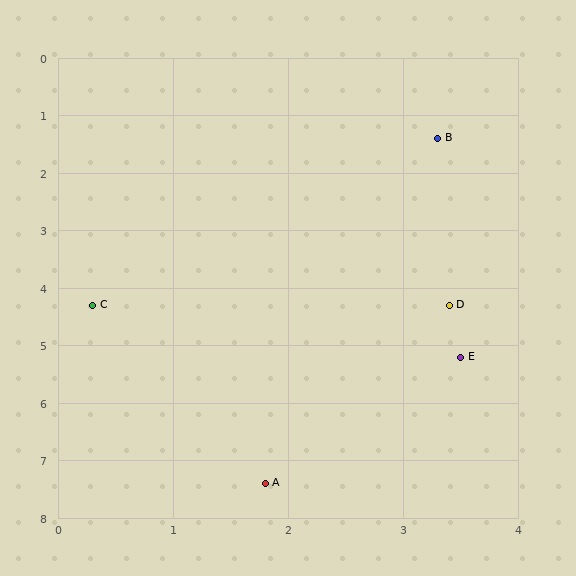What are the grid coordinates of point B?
Point B is at approximately (3.3, 1.4).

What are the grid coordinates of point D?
Point D is at approximately (3.4, 4.3).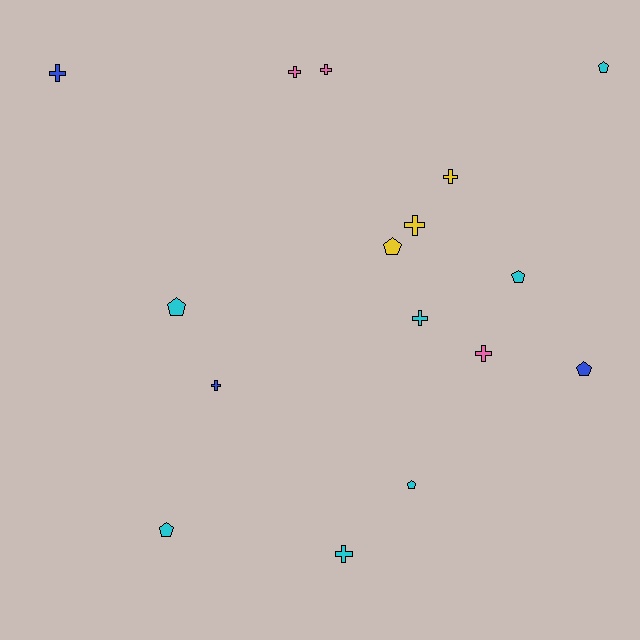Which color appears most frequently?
Cyan, with 7 objects.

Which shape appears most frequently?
Cross, with 9 objects.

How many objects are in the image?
There are 16 objects.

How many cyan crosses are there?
There are 2 cyan crosses.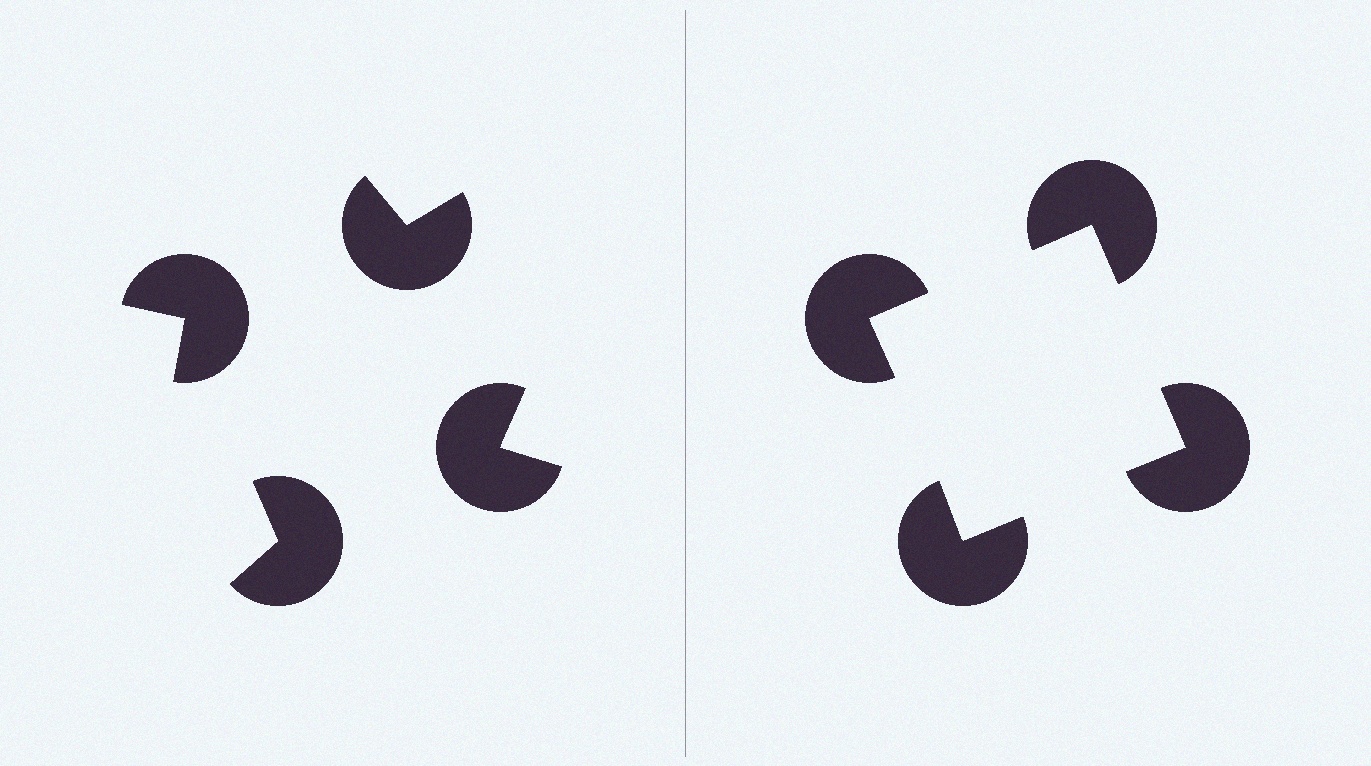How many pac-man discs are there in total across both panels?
8 — 4 on each side.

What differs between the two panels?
The pac-man discs are positioned identically on both sides; only the wedge orientations differ. On the right they align to a square; on the left they are misaligned.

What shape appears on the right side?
An illusory square.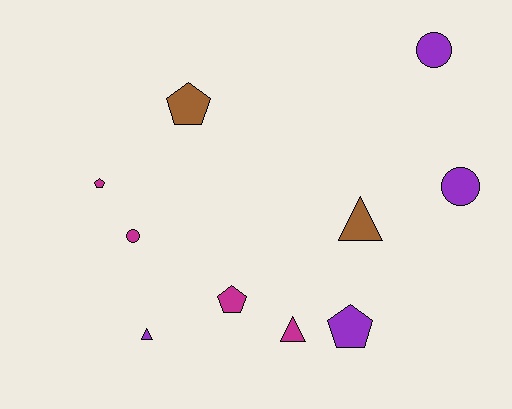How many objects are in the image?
There are 10 objects.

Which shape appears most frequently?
Pentagon, with 4 objects.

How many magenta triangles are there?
There is 1 magenta triangle.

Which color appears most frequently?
Magenta, with 4 objects.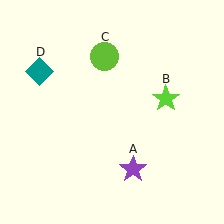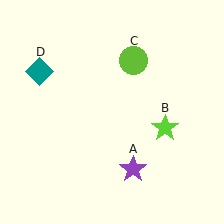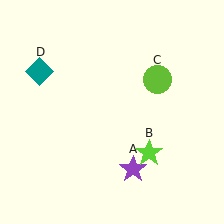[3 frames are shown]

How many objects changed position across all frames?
2 objects changed position: lime star (object B), lime circle (object C).